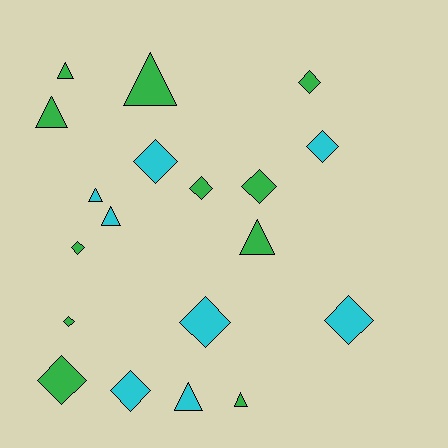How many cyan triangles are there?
There are 3 cyan triangles.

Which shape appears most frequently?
Diamond, with 11 objects.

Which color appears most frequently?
Green, with 11 objects.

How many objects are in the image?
There are 19 objects.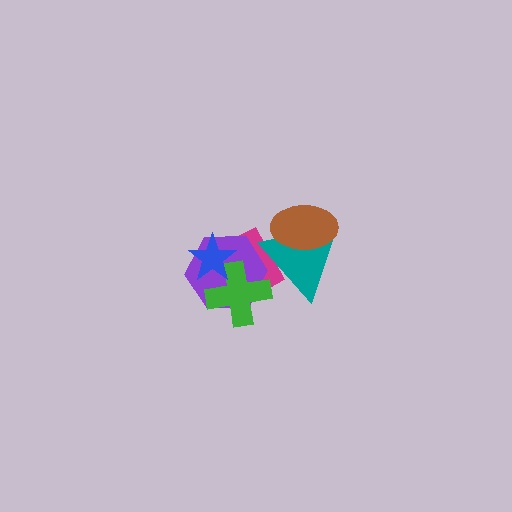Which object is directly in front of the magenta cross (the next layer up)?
The purple hexagon is directly in front of the magenta cross.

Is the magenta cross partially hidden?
Yes, it is partially covered by another shape.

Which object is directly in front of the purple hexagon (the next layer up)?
The green cross is directly in front of the purple hexagon.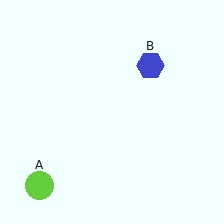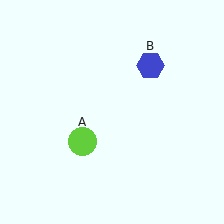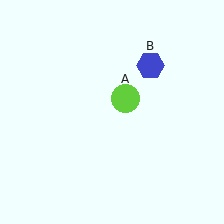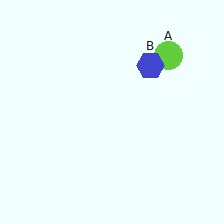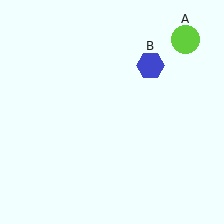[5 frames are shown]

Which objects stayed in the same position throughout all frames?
Blue hexagon (object B) remained stationary.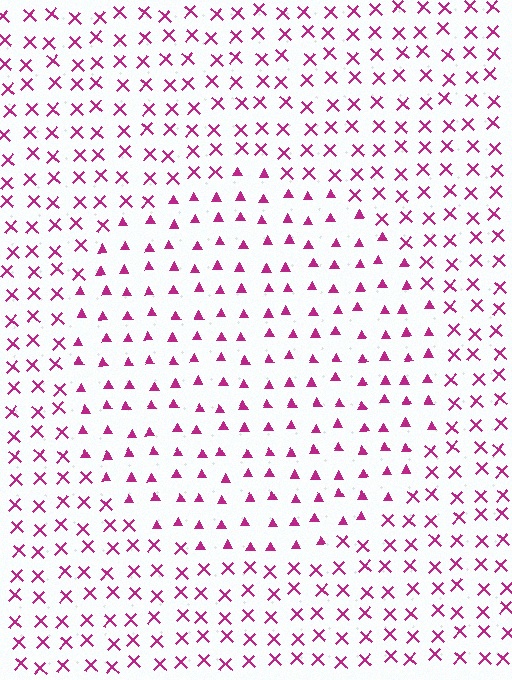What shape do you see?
I see a circle.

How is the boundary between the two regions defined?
The boundary is defined by a change in element shape: triangles inside vs. X marks outside. All elements share the same color and spacing.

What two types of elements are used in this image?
The image uses triangles inside the circle region and X marks outside it.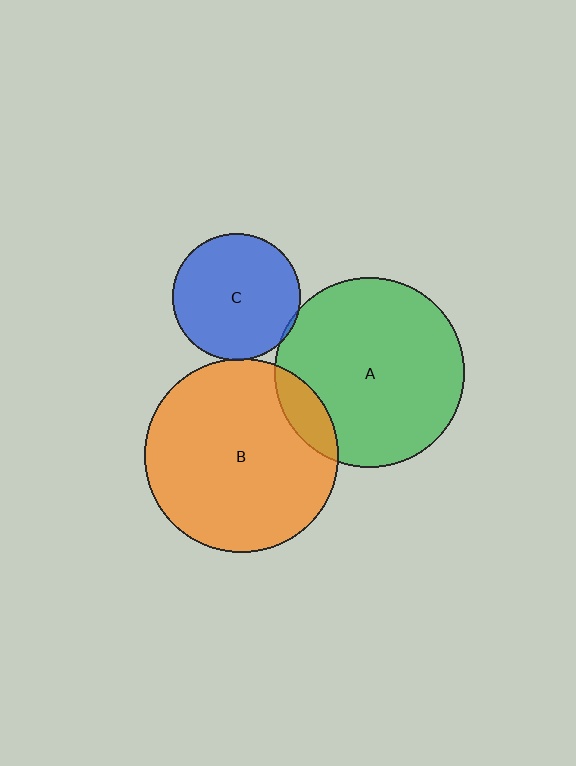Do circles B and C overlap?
Yes.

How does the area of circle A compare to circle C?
Approximately 2.2 times.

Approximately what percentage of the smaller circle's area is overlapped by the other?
Approximately 5%.